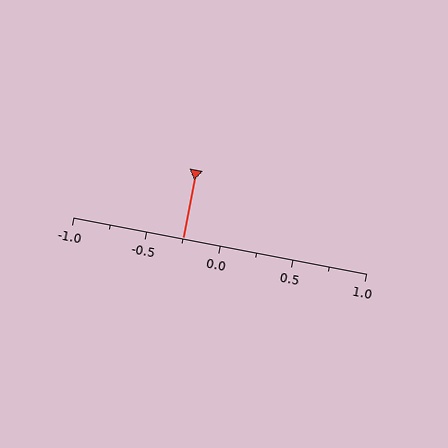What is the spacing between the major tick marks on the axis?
The major ticks are spaced 0.5 apart.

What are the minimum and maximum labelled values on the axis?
The axis runs from -1.0 to 1.0.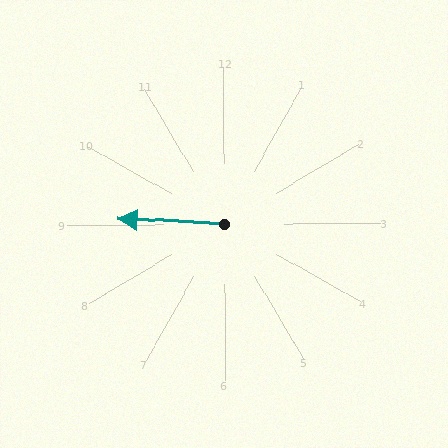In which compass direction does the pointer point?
West.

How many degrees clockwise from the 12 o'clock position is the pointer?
Approximately 273 degrees.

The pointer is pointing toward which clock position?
Roughly 9 o'clock.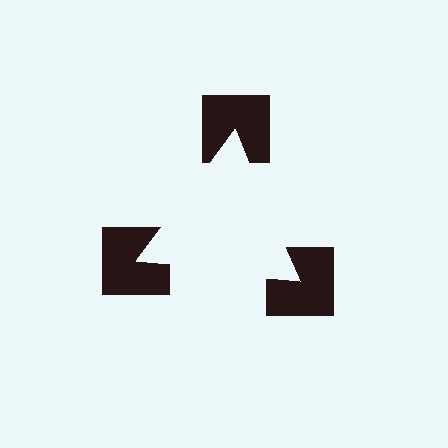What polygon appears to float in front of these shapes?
An illusory triangle — its edges are inferred from the aligned wedge cuts in the notched squares, not physically drawn.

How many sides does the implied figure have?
3 sides.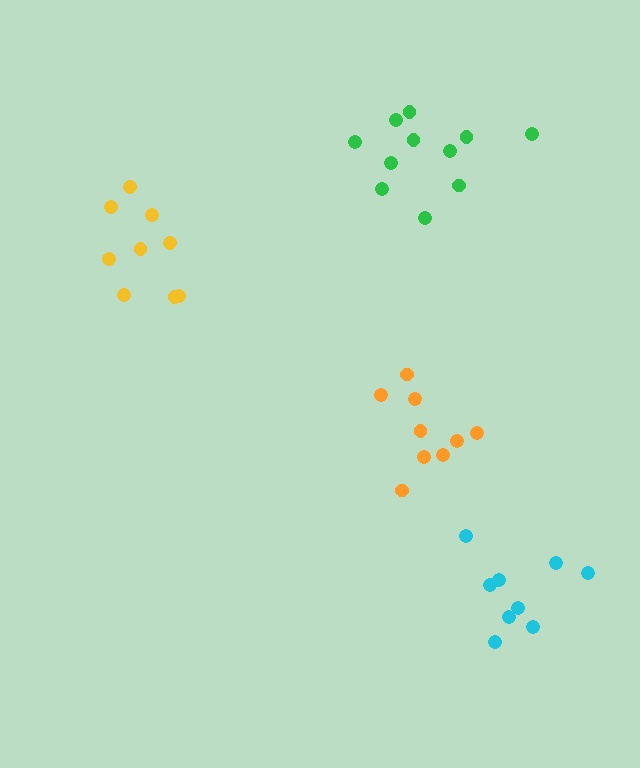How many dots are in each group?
Group 1: 9 dots, Group 2: 11 dots, Group 3: 9 dots, Group 4: 9 dots (38 total).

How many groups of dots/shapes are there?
There are 4 groups.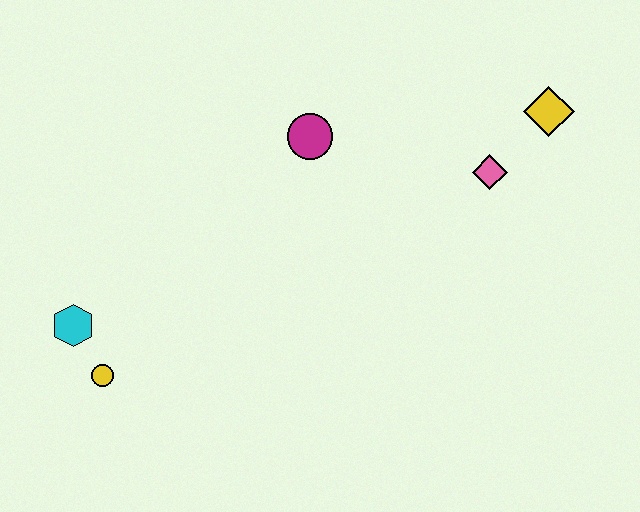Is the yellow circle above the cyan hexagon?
No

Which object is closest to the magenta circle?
The pink diamond is closest to the magenta circle.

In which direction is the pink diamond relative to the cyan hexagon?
The pink diamond is to the right of the cyan hexagon.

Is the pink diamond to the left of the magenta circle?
No